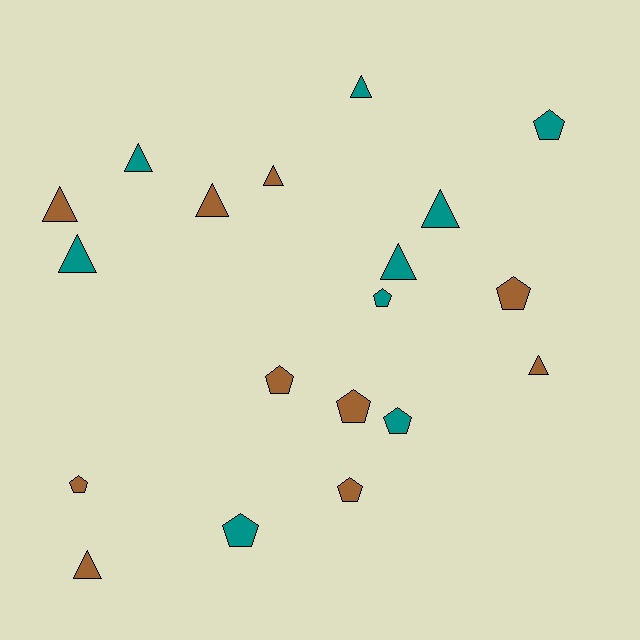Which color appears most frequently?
Brown, with 10 objects.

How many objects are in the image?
There are 19 objects.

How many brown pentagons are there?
There are 5 brown pentagons.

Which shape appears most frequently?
Triangle, with 10 objects.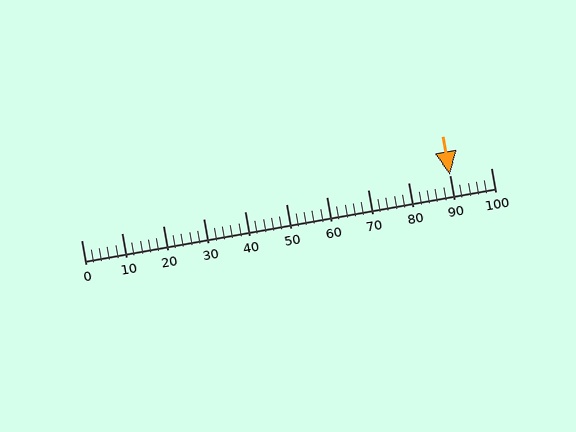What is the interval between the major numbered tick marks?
The major tick marks are spaced 10 units apart.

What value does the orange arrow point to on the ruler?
The orange arrow points to approximately 90.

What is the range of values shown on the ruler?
The ruler shows values from 0 to 100.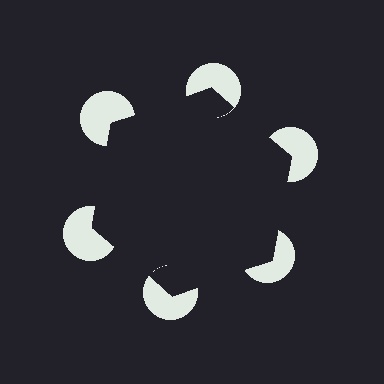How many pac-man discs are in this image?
There are 6 — one at each vertex of the illusory hexagon.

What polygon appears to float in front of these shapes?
An illusory hexagon — its edges are inferred from the aligned wedge cuts in the pac-man discs, not physically drawn.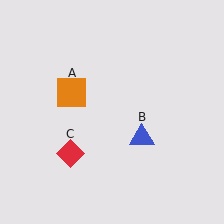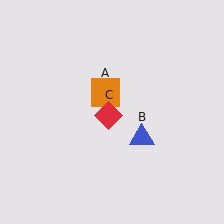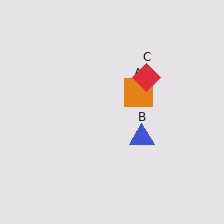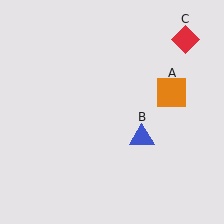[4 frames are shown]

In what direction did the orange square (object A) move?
The orange square (object A) moved right.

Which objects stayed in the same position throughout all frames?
Blue triangle (object B) remained stationary.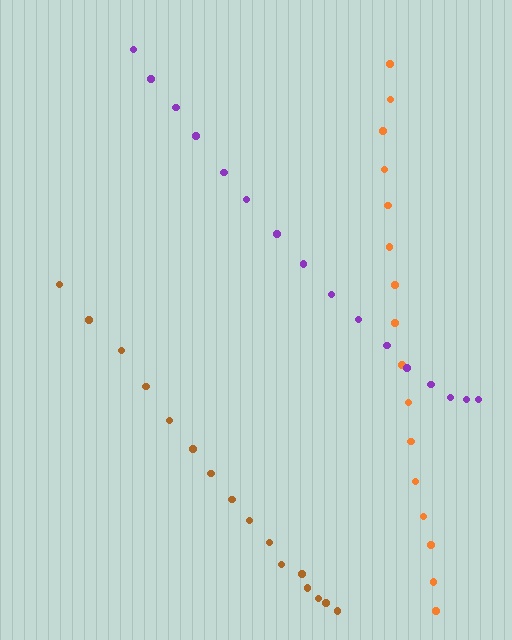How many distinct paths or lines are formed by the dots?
There are 3 distinct paths.